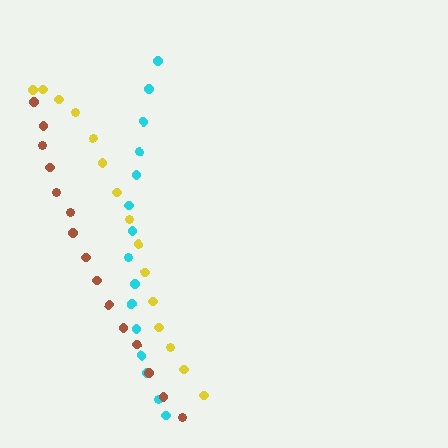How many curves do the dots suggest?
There are 3 distinct paths.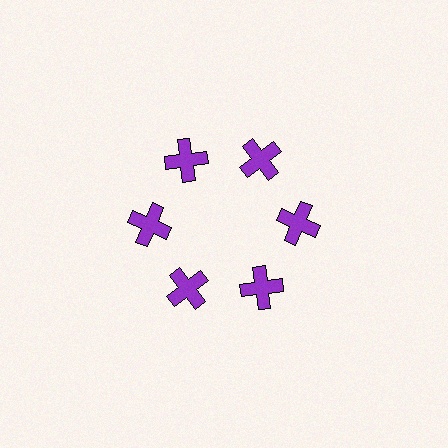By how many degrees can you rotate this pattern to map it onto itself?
The pattern maps onto itself every 60 degrees of rotation.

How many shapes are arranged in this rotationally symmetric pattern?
There are 6 shapes, arranged in 6 groups of 1.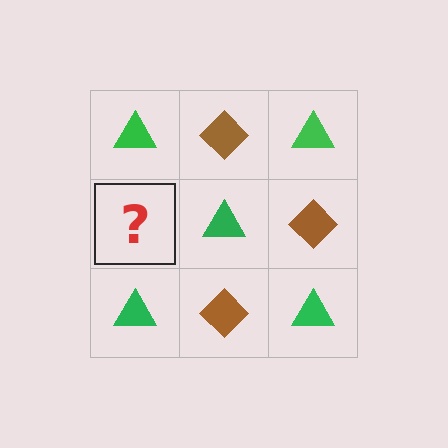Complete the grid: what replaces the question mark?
The question mark should be replaced with a brown diamond.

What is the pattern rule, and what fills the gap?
The rule is that it alternates green triangle and brown diamond in a checkerboard pattern. The gap should be filled with a brown diamond.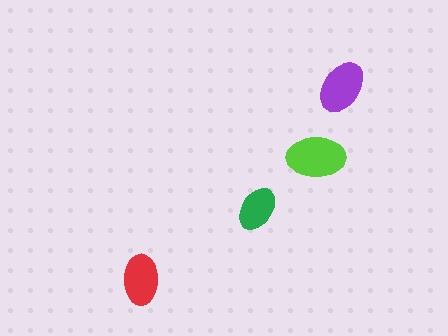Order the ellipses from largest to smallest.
the lime one, the purple one, the red one, the green one.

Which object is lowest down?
The red ellipse is bottommost.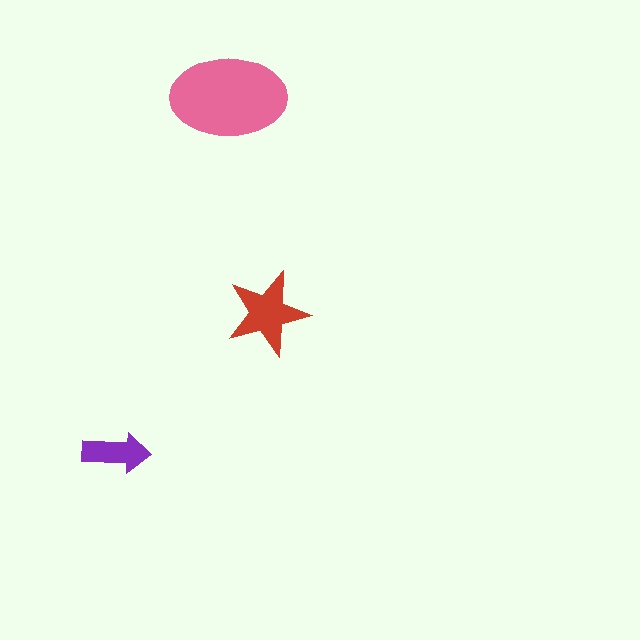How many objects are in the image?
There are 3 objects in the image.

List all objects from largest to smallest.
The pink ellipse, the red star, the purple arrow.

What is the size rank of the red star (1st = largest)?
2nd.